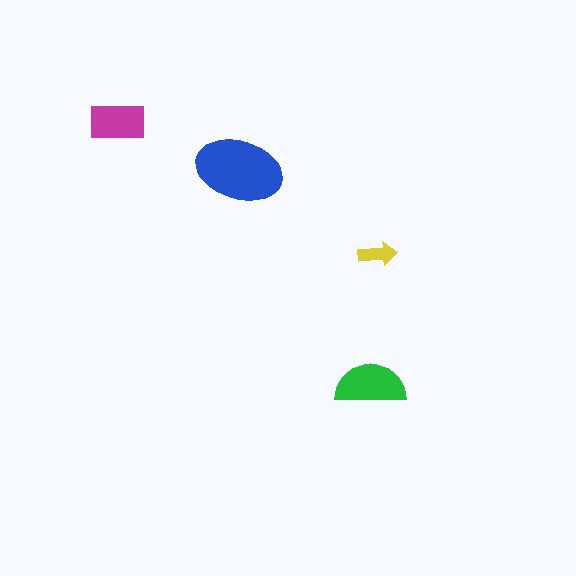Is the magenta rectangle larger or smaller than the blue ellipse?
Smaller.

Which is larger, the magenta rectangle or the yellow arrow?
The magenta rectangle.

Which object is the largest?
The blue ellipse.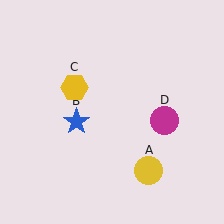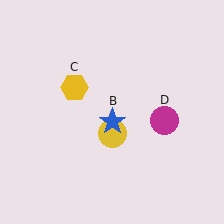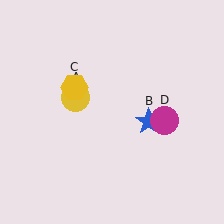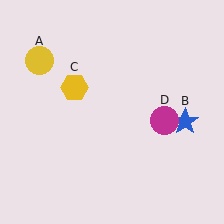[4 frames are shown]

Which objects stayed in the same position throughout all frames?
Yellow hexagon (object C) and magenta circle (object D) remained stationary.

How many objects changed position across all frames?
2 objects changed position: yellow circle (object A), blue star (object B).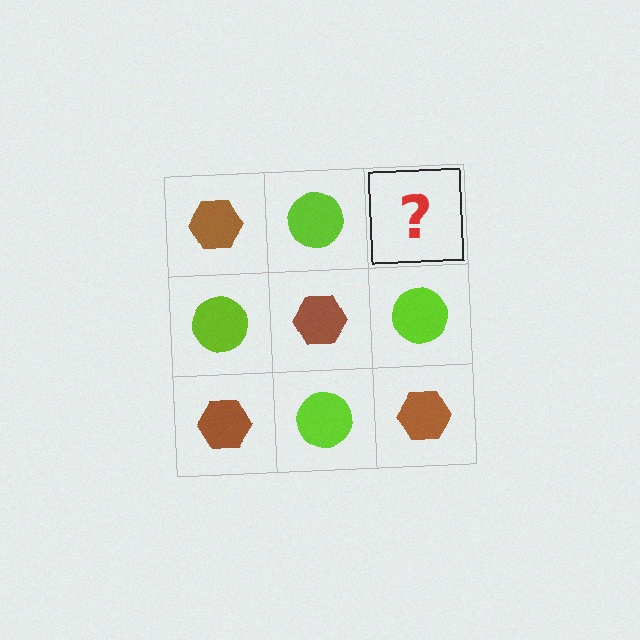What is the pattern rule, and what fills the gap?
The rule is that it alternates brown hexagon and lime circle in a checkerboard pattern. The gap should be filled with a brown hexagon.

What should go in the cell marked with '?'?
The missing cell should contain a brown hexagon.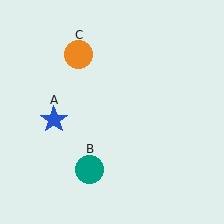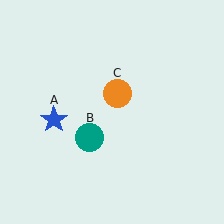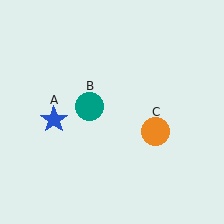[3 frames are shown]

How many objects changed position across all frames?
2 objects changed position: teal circle (object B), orange circle (object C).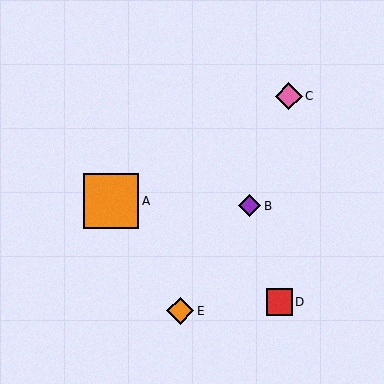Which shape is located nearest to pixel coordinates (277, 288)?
The red square (labeled D) at (279, 302) is nearest to that location.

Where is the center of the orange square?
The center of the orange square is at (111, 201).